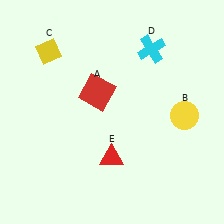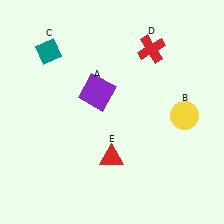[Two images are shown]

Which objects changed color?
A changed from red to purple. C changed from yellow to teal. D changed from cyan to red.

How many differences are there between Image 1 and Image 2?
There are 3 differences between the two images.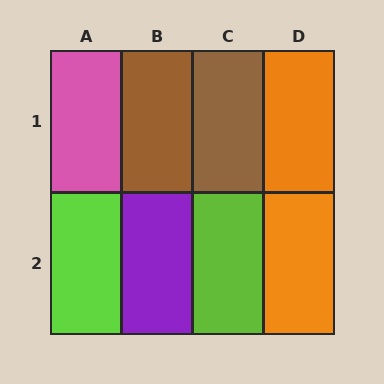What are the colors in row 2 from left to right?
Lime, purple, lime, orange.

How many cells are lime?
2 cells are lime.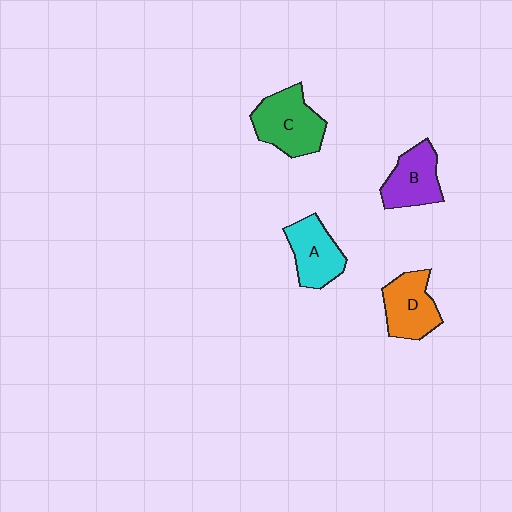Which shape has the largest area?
Shape C (green).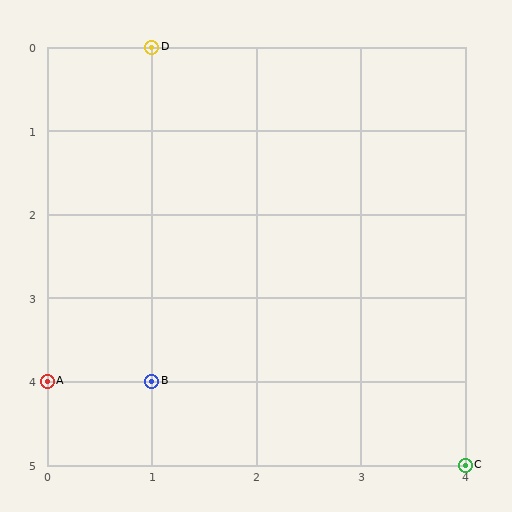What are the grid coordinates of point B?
Point B is at grid coordinates (1, 4).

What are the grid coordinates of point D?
Point D is at grid coordinates (1, 0).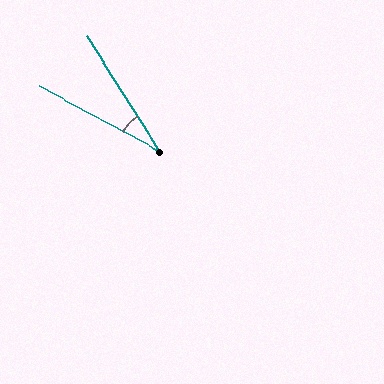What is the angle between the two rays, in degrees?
Approximately 29 degrees.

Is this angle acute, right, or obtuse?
It is acute.